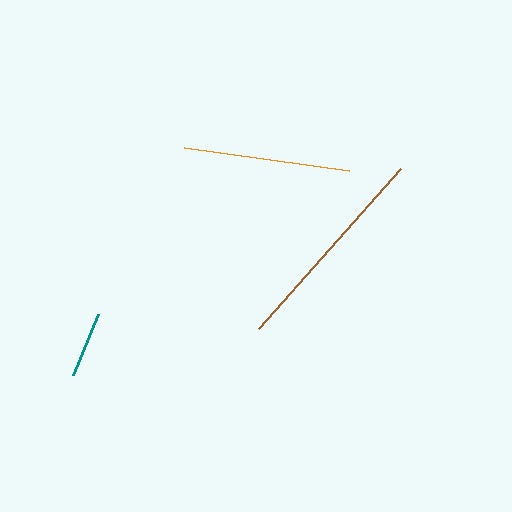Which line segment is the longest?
The brown line is the longest at approximately 214 pixels.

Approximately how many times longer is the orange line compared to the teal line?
The orange line is approximately 2.5 times the length of the teal line.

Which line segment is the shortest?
The teal line is the shortest at approximately 66 pixels.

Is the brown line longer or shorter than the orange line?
The brown line is longer than the orange line.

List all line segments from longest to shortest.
From longest to shortest: brown, orange, teal.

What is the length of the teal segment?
The teal segment is approximately 66 pixels long.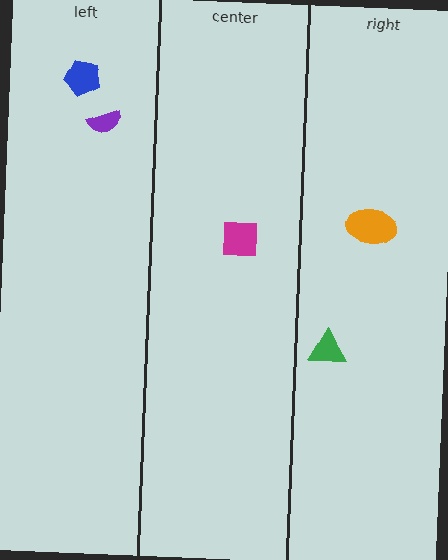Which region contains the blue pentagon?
The left region.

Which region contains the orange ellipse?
The right region.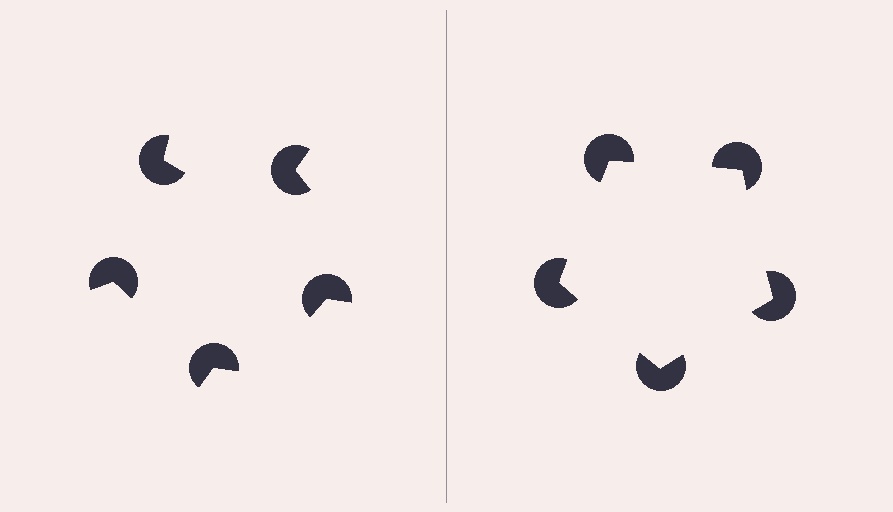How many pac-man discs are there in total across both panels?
10 — 5 on each side.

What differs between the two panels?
The pac-man discs are positioned identically on both sides; only the wedge orientations differ. On the right they align to a pentagon; on the left they are misaligned.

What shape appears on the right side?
An illusory pentagon.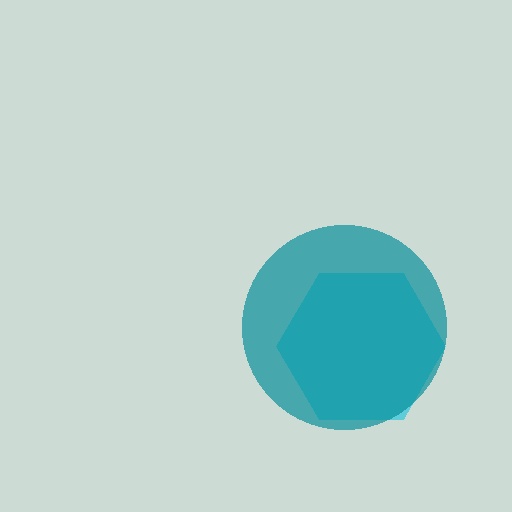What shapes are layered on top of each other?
The layered shapes are: a cyan hexagon, a teal circle.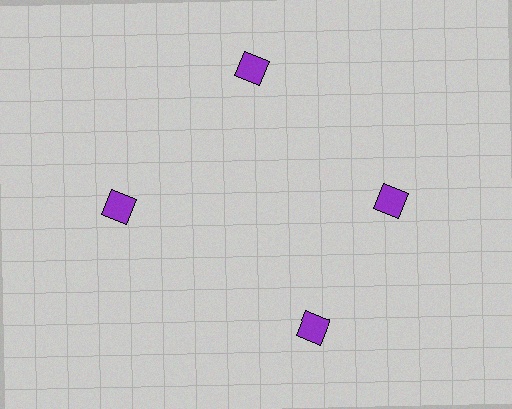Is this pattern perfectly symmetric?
No. The 4 purple diamonds are arranged in a ring, but one element near the 6 o'clock position is rotated out of alignment along the ring, breaking the 4-fold rotational symmetry.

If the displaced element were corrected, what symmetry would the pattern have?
It would have 4-fold rotational symmetry — the pattern would map onto itself every 90 degrees.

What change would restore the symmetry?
The symmetry would be restored by rotating it back into even spacing with its neighbors so that all 4 diamonds sit at equal angles and equal distance from the center.